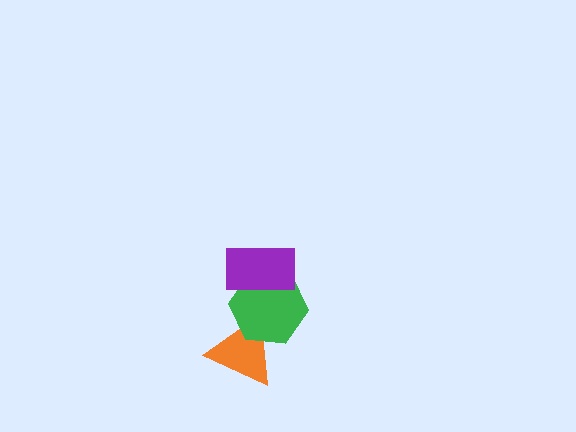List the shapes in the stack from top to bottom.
From top to bottom: the purple rectangle, the green hexagon, the orange triangle.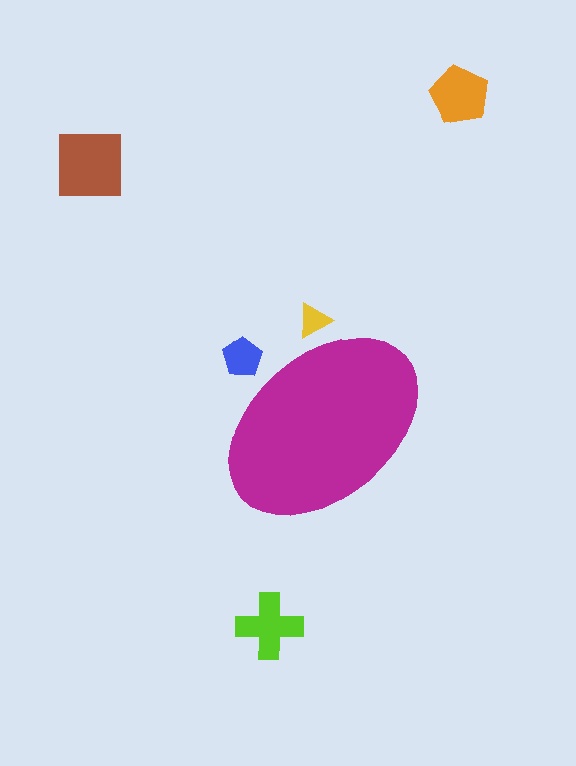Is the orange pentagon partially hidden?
No, the orange pentagon is fully visible.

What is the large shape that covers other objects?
A magenta ellipse.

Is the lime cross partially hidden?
No, the lime cross is fully visible.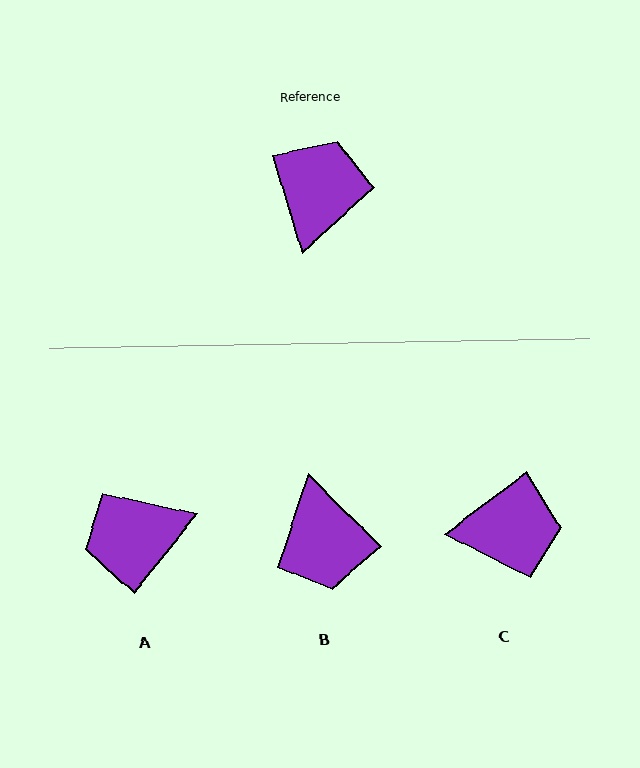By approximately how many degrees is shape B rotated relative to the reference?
Approximately 151 degrees clockwise.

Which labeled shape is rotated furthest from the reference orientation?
B, about 151 degrees away.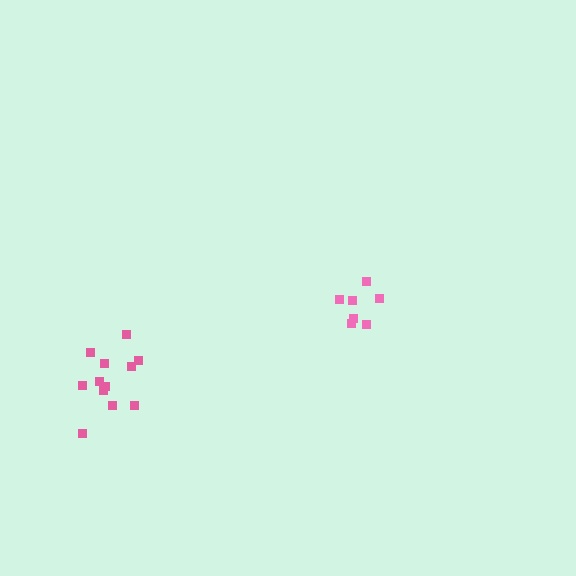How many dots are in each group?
Group 1: 7 dots, Group 2: 12 dots (19 total).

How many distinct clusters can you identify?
There are 2 distinct clusters.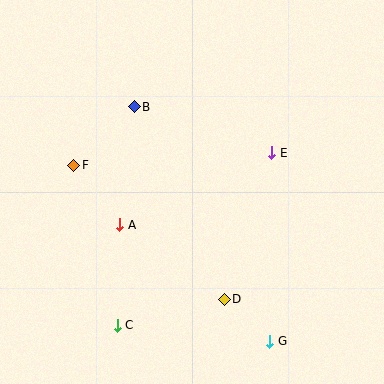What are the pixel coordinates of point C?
Point C is at (117, 325).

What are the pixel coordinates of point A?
Point A is at (120, 225).